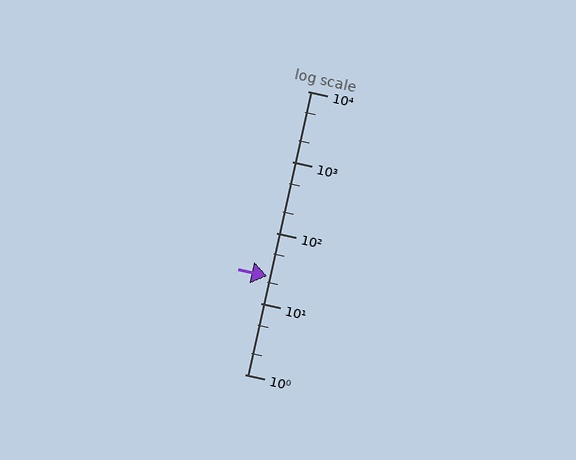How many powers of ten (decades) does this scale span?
The scale spans 4 decades, from 1 to 10000.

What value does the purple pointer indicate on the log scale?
The pointer indicates approximately 24.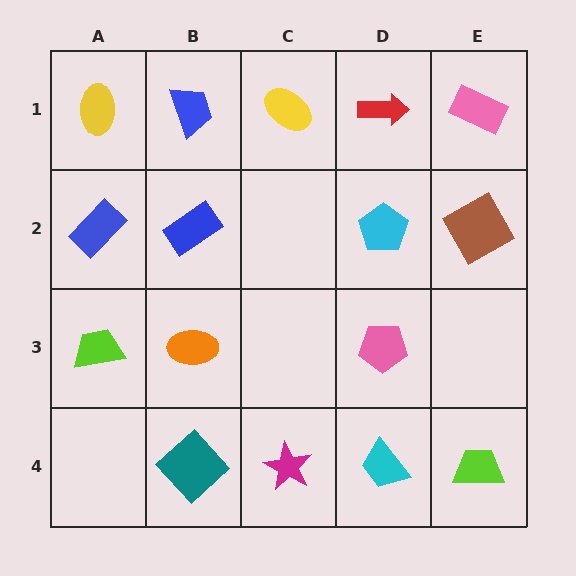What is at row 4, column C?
A magenta star.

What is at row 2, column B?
A blue rectangle.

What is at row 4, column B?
A teal diamond.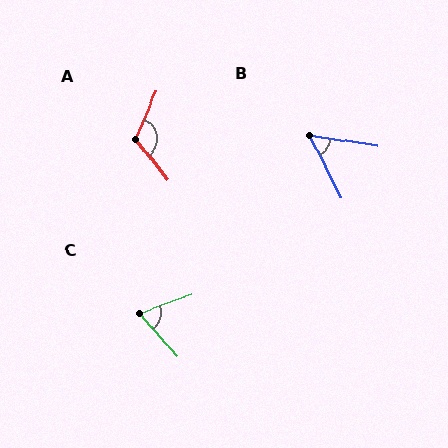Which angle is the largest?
A, at approximately 118 degrees.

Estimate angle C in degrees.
Approximately 68 degrees.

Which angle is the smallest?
B, at approximately 55 degrees.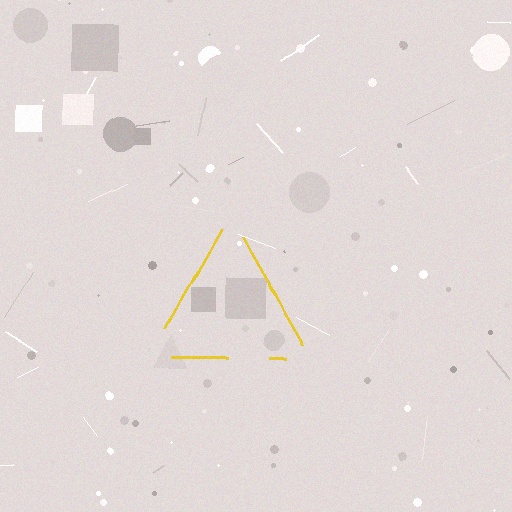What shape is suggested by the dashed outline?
The dashed outline suggests a triangle.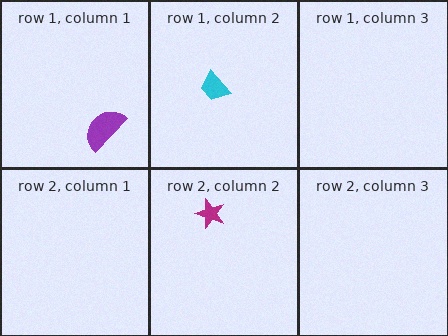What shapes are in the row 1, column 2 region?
The cyan trapezoid.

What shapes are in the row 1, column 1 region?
The purple semicircle.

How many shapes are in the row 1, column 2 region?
1.